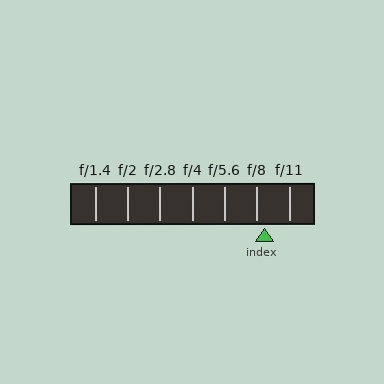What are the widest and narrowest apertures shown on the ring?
The widest aperture shown is f/1.4 and the narrowest is f/11.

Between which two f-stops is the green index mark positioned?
The index mark is between f/8 and f/11.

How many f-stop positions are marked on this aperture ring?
There are 7 f-stop positions marked.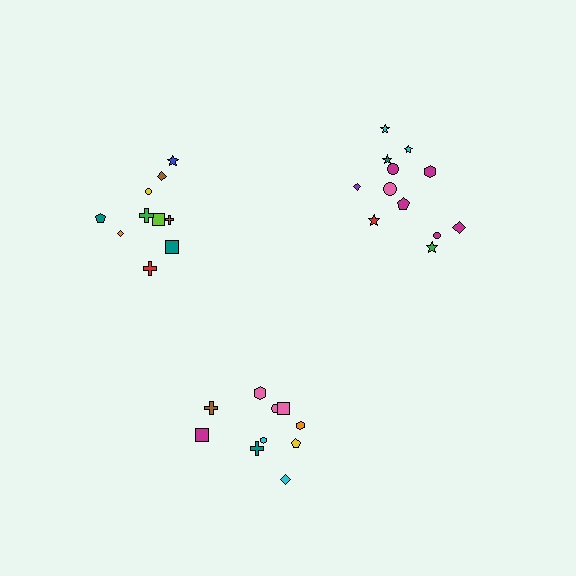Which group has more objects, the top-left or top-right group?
The top-right group.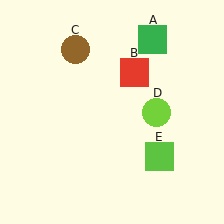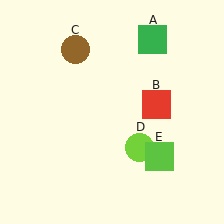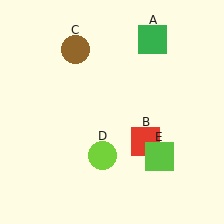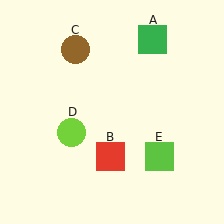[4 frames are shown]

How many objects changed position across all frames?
2 objects changed position: red square (object B), lime circle (object D).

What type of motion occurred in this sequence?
The red square (object B), lime circle (object D) rotated clockwise around the center of the scene.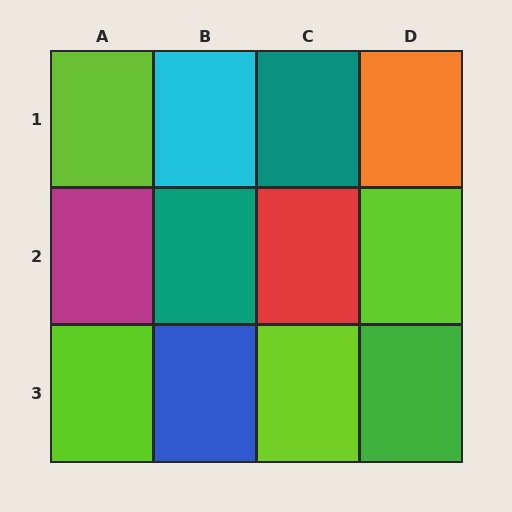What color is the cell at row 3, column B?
Blue.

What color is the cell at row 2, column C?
Red.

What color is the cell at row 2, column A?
Magenta.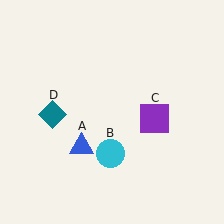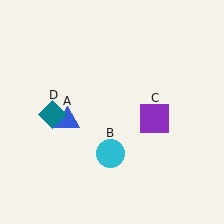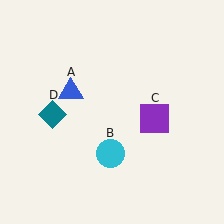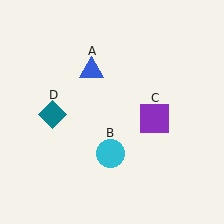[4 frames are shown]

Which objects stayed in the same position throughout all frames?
Cyan circle (object B) and purple square (object C) and teal diamond (object D) remained stationary.